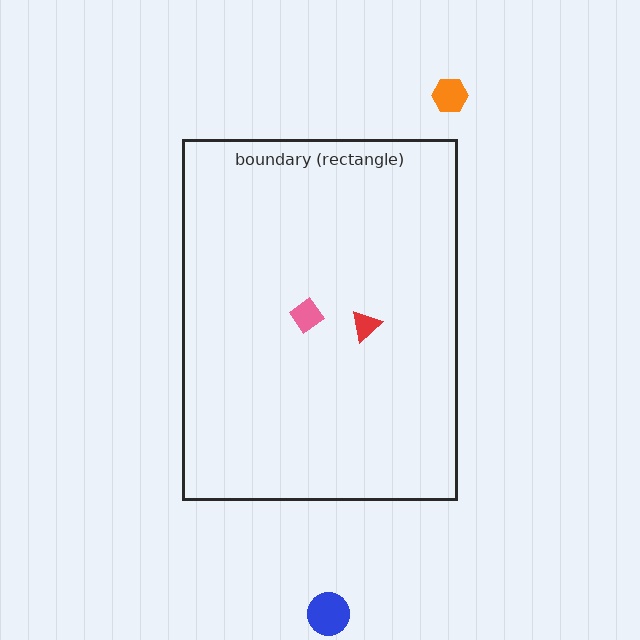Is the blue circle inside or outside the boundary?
Outside.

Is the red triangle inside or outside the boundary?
Inside.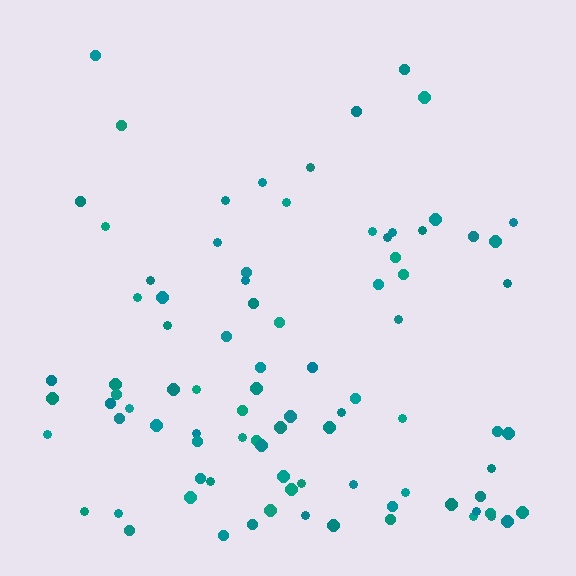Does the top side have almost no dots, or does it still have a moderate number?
Still a moderate number, just noticeably fewer than the bottom.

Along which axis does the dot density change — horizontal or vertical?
Vertical.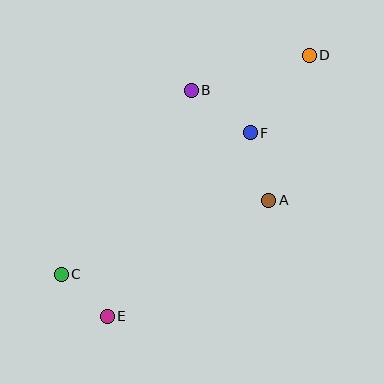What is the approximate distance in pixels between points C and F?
The distance between C and F is approximately 236 pixels.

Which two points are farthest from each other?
Points C and D are farthest from each other.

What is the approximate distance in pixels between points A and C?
The distance between A and C is approximately 220 pixels.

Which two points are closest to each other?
Points C and E are closest to each other.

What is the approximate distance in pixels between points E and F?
The distance between E and F is approximately 233 pixels.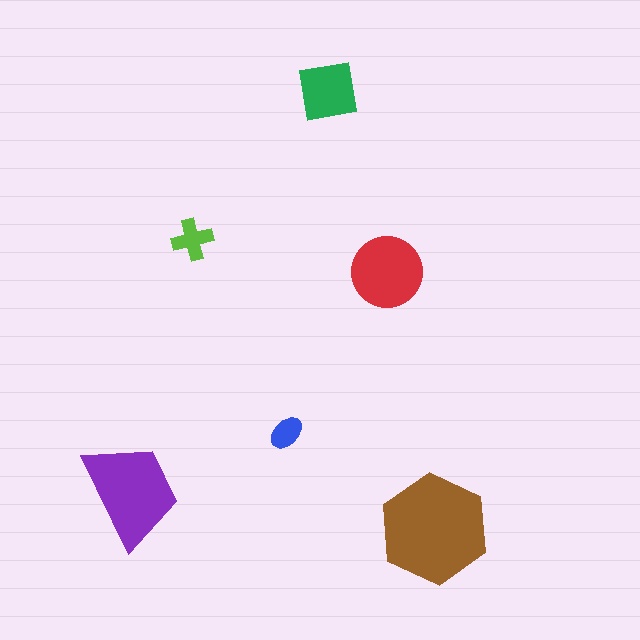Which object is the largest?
The brown hexagon.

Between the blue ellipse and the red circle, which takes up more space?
The red circle.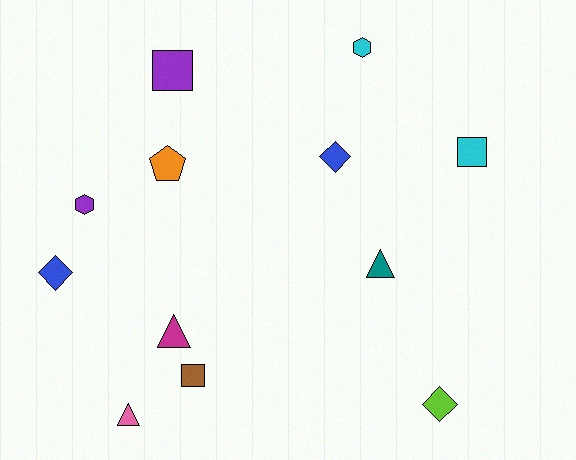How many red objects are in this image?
There are no red objects.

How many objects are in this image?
There are 12 objects.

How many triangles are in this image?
There are 3 triangles.